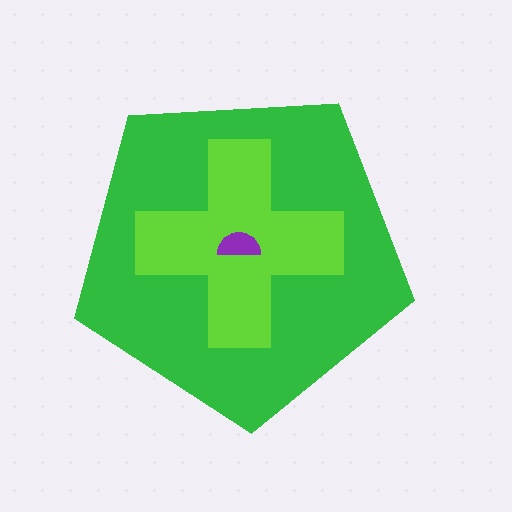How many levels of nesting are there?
3.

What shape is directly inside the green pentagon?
The lime cross.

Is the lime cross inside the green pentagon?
Yes.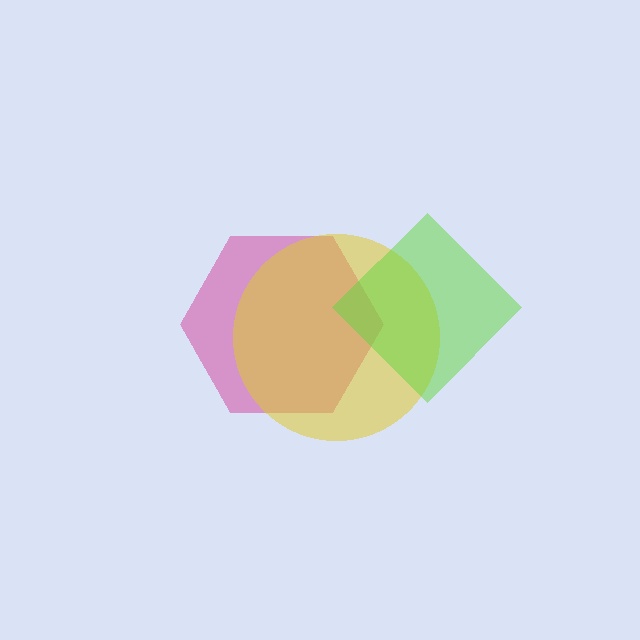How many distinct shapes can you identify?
There are 3 distinct shapes: a magenta hexagon, a yellow circle, a lime diamond.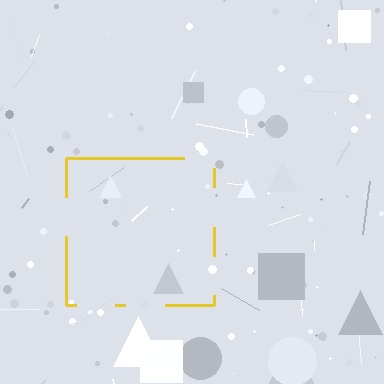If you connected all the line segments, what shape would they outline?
They would outline a square.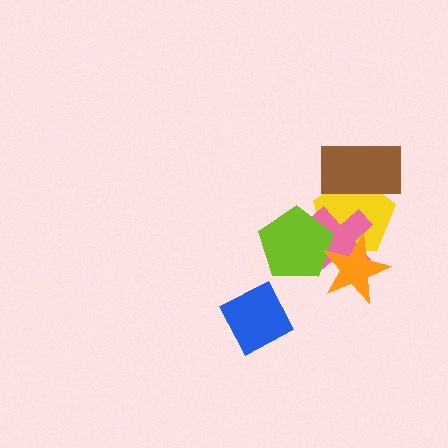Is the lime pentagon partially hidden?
Yes, it is partially covered by another shape.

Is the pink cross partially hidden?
Yes, it is partially covered by another shape.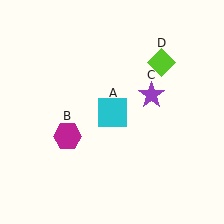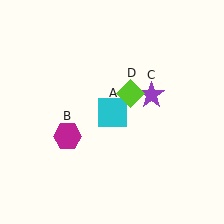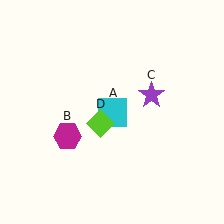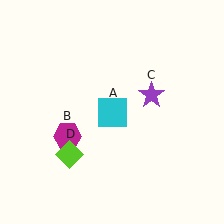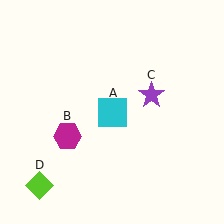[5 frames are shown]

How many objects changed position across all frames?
1 object changed position: lime diamond (object D).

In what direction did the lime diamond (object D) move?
The lime diamond (object D) moved down and to the left.